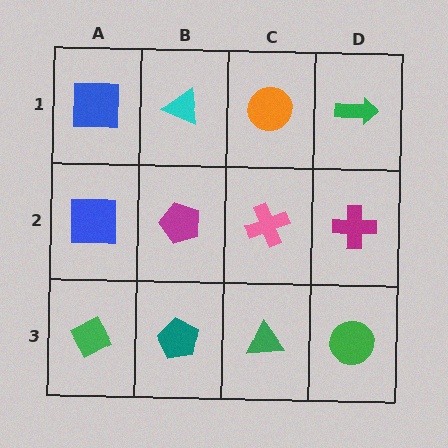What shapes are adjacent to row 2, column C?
An orange circle (row 1, column C), a green triangle (row 3, column C), a magenta pentagon (row 2, column B), a magenta cross (row 2, column D).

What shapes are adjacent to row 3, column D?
A magenta cross (row 2, column D), a green triangle (row 3, column C).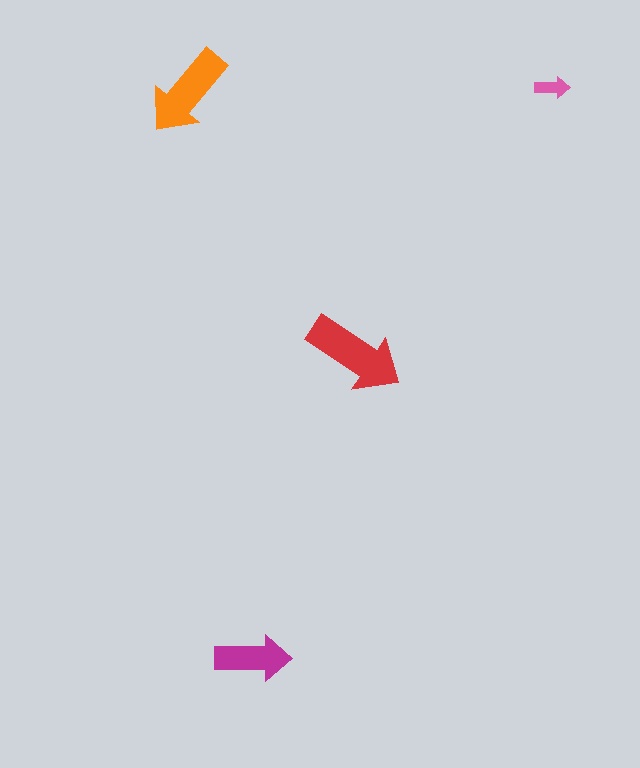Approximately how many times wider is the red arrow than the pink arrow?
About 3 times wider.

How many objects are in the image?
There are 4 objects in the image.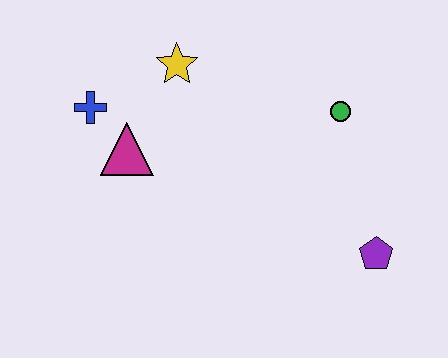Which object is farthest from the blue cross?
The purple pentagon is farthest from the blue cross.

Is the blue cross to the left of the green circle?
Yes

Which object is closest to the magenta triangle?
The blue cross is closest to the magenta triangle.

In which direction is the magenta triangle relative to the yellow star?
The magenta triangle is below the yellow star.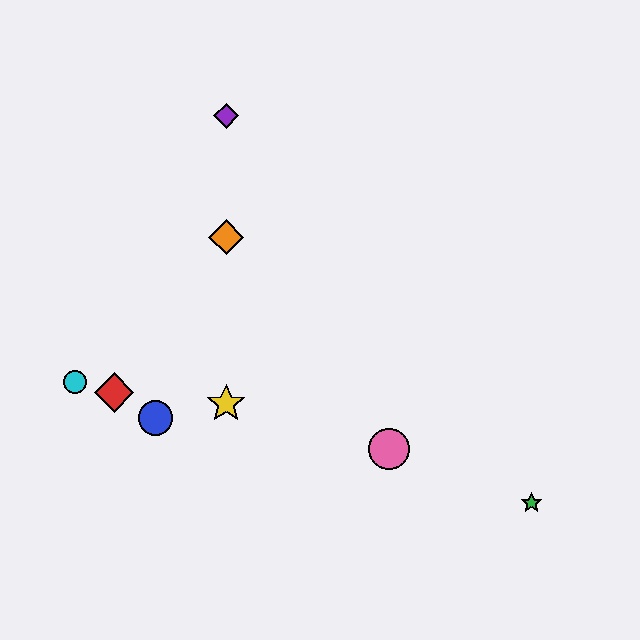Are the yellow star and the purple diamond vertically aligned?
Yes, both are at x≈226.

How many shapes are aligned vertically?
3 shapes (the yellow star, the purple diamond, the orange diamond) are aligned vertically.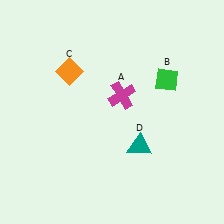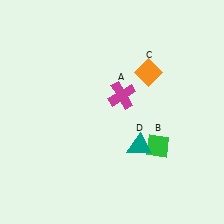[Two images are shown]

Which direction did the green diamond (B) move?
The green diamond (B) moved down.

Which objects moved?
The objects that moved are: the green diamond (B), the orange diamond (C).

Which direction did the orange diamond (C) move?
The orange diamond (C) moved right.